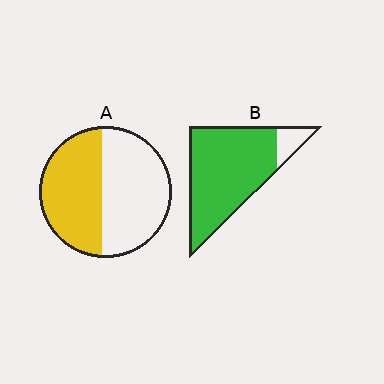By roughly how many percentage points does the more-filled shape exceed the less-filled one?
By roughly 40 percentage points (B over A).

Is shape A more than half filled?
Roughly half.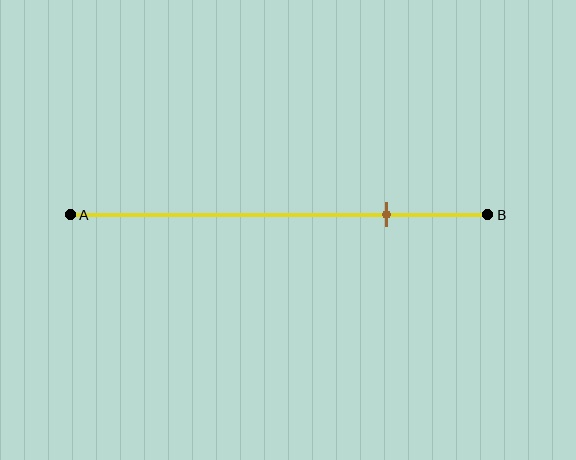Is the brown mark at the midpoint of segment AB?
No, the mark is at about 75% from A, not at the 50% midpoint.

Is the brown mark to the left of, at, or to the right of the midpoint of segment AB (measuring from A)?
The brown mark is to the right of the midpoint of segment AB.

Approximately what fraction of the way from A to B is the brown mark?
The brown mark is approximately 75% of the way from A to B.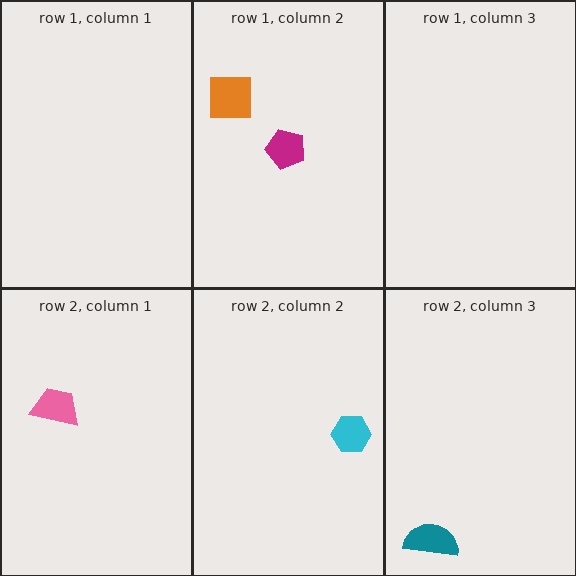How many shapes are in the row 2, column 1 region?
1.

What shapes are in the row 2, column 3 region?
The teal semicircle.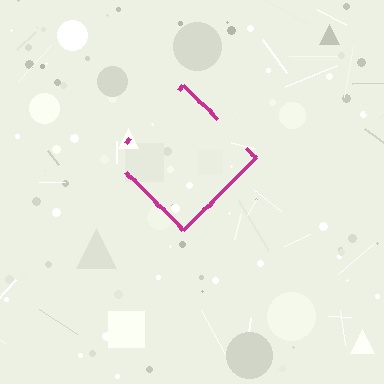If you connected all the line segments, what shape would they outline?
They would outline a diamond.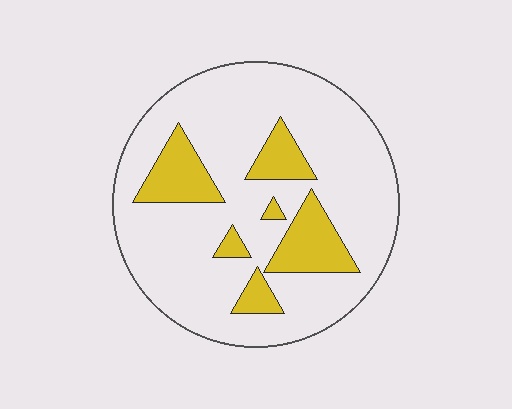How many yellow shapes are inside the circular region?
6.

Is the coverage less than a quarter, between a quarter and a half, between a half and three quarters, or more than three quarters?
Less than a quarter.